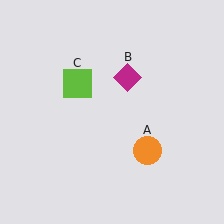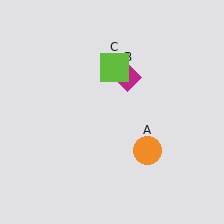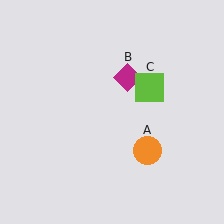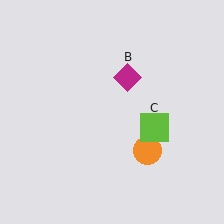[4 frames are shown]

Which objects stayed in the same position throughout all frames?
Orange circle (object A) and magenta diamond (object B) remained stationary.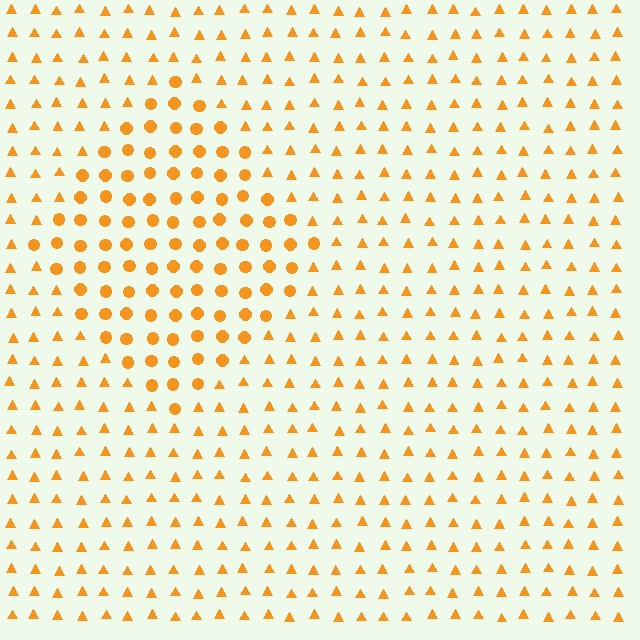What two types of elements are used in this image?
The image uses circles inside the diamond region and triangles outside it.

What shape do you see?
I see a diamond.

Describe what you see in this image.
The image is filled with small orange elements arranged in a uniform grid. A diamond-shaped region contains circles, while the surrounding area contains triangles. The boundary is defined purely by the change in element shape.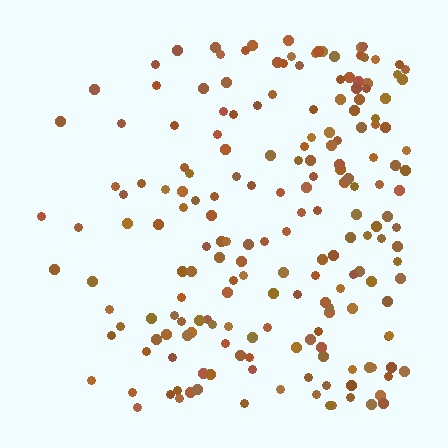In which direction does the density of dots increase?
From left to right, with the right side densest.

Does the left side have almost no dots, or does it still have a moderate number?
Still a moderate number, just noticeably fewer than the right.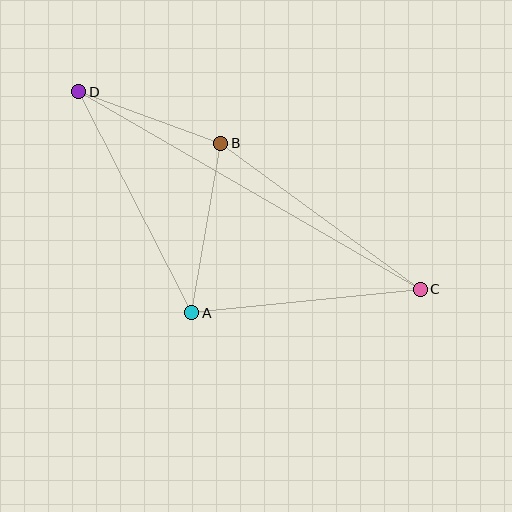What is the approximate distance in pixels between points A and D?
The distance between A and D is approximately 248 pixels.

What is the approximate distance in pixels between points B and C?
The distance between B and C is approximately 247 pixels.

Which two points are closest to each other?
Points B and D are closest to each other.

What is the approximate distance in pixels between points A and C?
The distance between A and C is approximately 230 pixels.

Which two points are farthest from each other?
Points C and D are farthest from each other.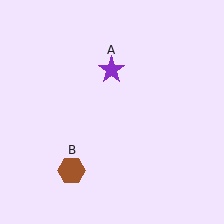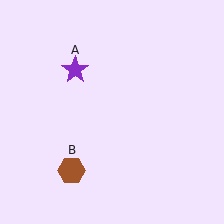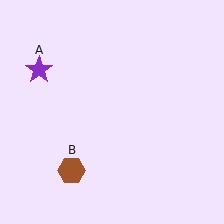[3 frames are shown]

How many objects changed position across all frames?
1 object changed position: purple star (object A).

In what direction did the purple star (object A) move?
The purple star (object A) moved left.